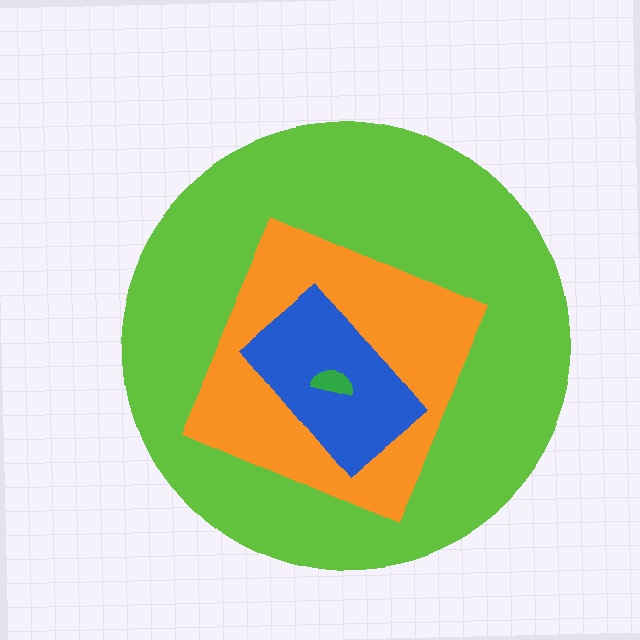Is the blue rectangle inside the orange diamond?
Yes.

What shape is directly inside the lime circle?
The orange diamond.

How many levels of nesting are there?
4.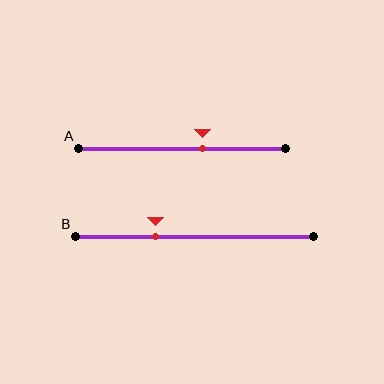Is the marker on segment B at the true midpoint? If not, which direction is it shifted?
No, the marker on segment B is shifted to the left by about 17% of the segment length.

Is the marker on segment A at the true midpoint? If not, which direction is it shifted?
No, the marker on segment A is shifted to the right by about 10% of the segment length.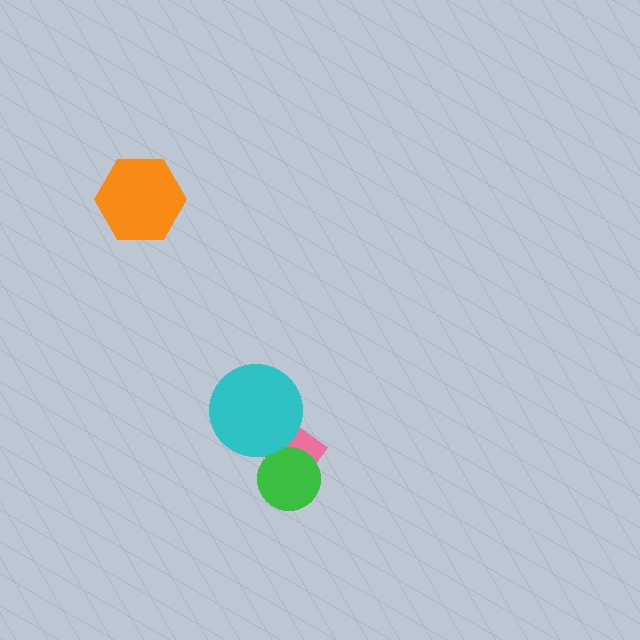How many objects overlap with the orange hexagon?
0 objects overlap with the orange hexagon.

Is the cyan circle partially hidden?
No, no other shape covers it.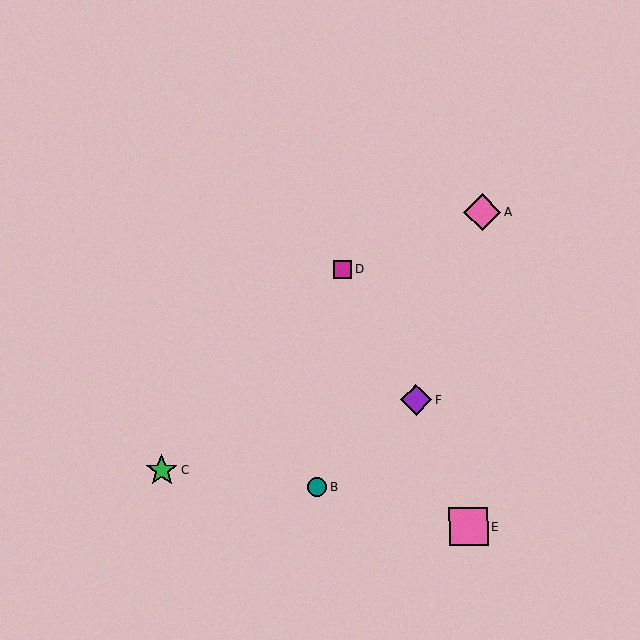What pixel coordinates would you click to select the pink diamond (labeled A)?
Click at (482, 212) to select the pink diamond A.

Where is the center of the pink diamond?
The center of the pink diamond is at (482, 212).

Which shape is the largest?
The pink square (labeled E) is the largest.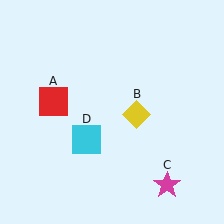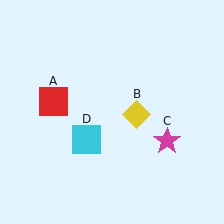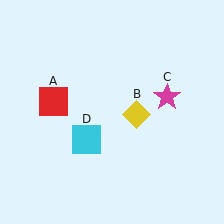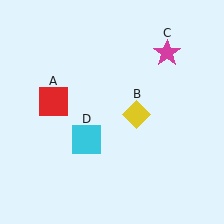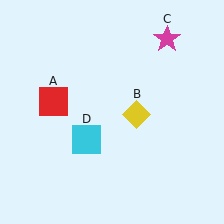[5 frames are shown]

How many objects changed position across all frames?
1 object changed position: magenta star (object C).